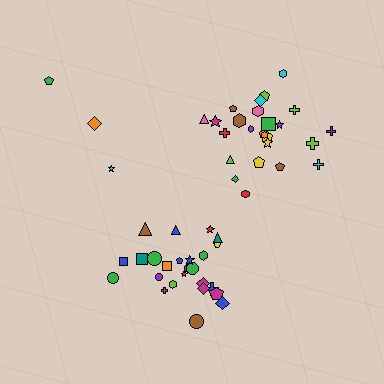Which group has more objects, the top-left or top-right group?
The top-right group.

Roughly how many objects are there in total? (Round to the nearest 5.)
Roughly 55 objects in total.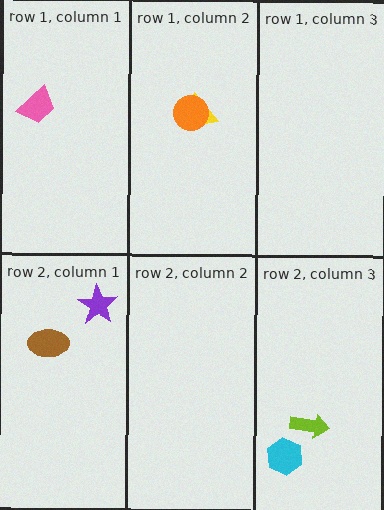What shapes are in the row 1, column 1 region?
The pink trapezoid.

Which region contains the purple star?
The row 2, column 1 region.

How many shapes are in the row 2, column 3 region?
2.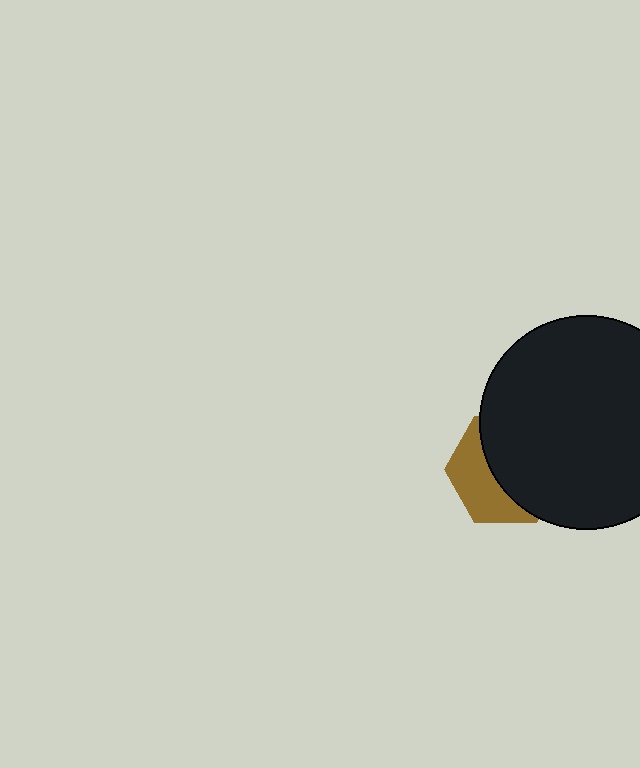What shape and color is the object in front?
The object in front is a black circle.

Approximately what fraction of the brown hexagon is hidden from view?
Roughly 59% of the brown hexagon is hidden behind the black circle.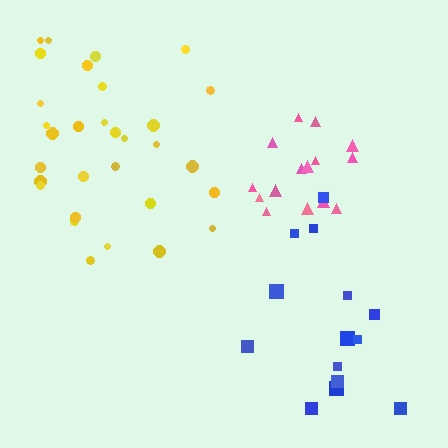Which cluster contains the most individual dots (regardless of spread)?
Yellow (31).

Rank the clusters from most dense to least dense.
pink, yellow, blue.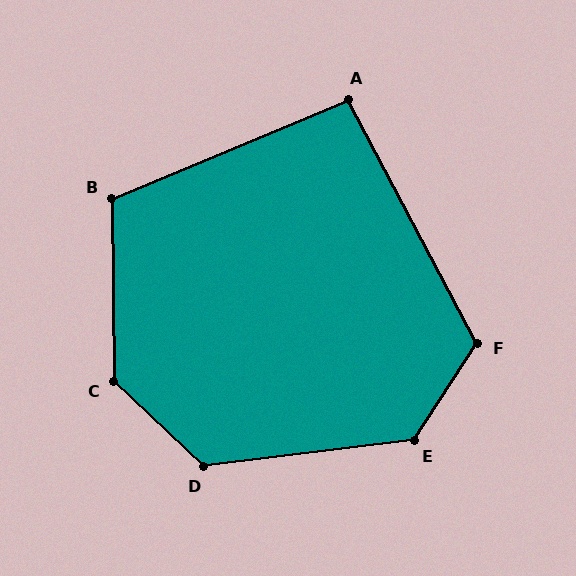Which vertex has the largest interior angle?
C, at approximately 134 degrees.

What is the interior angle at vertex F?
Approximately 119 degrees (obtuse).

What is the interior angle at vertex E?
Approximately 130 degrees (obtuse).